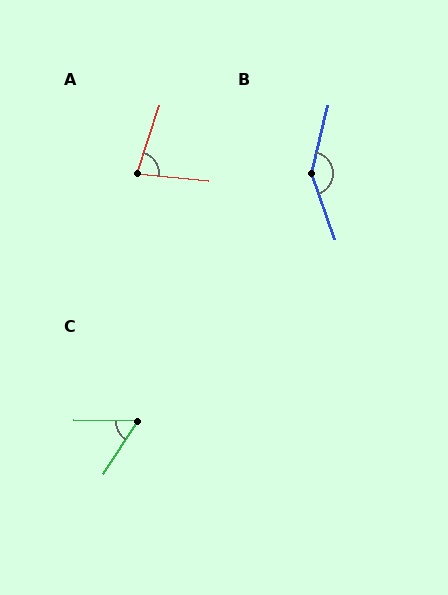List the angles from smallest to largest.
C (58°), A (77°), B (147°).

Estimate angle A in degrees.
Approximately 77 degrees.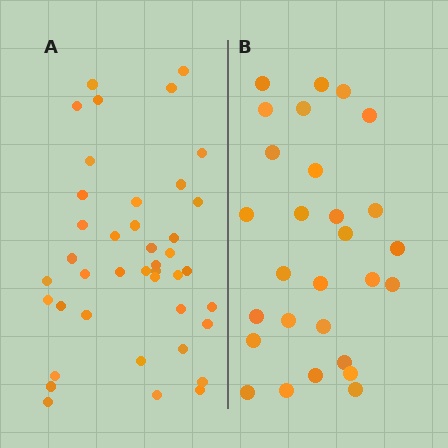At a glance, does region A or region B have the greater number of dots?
Region A (the left region) has more dots.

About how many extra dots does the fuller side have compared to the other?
Region A has approximately 15 more dots than region B.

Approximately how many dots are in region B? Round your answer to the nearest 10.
About 30 dots. (The exact count is 28, which rounds to 30.)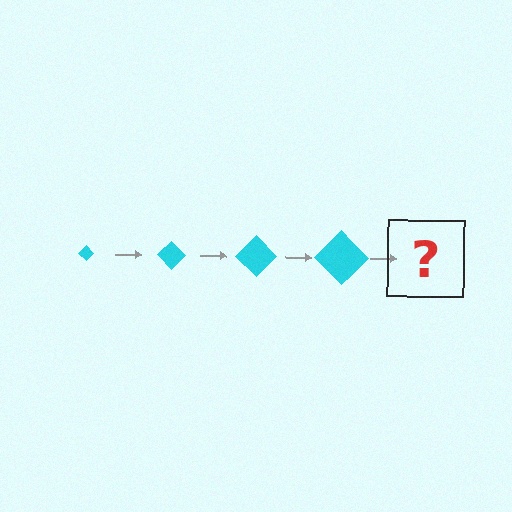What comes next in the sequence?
The next element should be a cyan diamond, larger than the previous one.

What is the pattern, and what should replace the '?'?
The pattern is that the diamond gets progressively larger each step. The '?' should be a cyan diamond, larger than the previous one.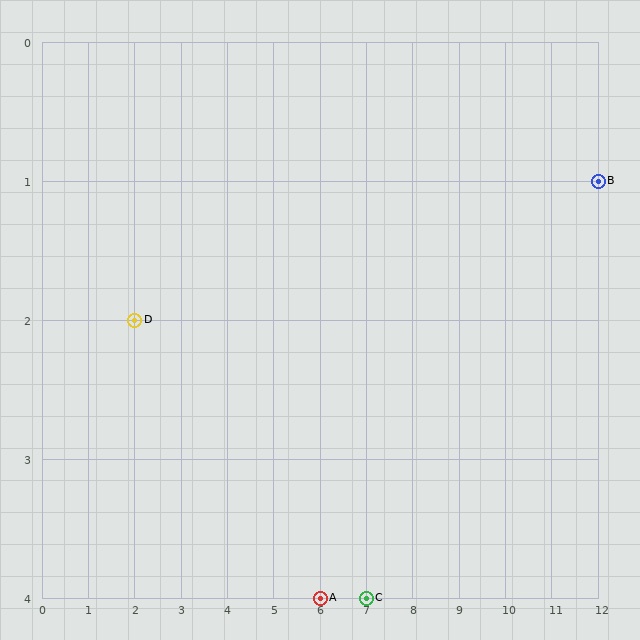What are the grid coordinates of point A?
Point A is at grid coordinates (6, 4).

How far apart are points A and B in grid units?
Points A and B are 6 columns and 3 rows apart (about 6.7 grid units diagonally).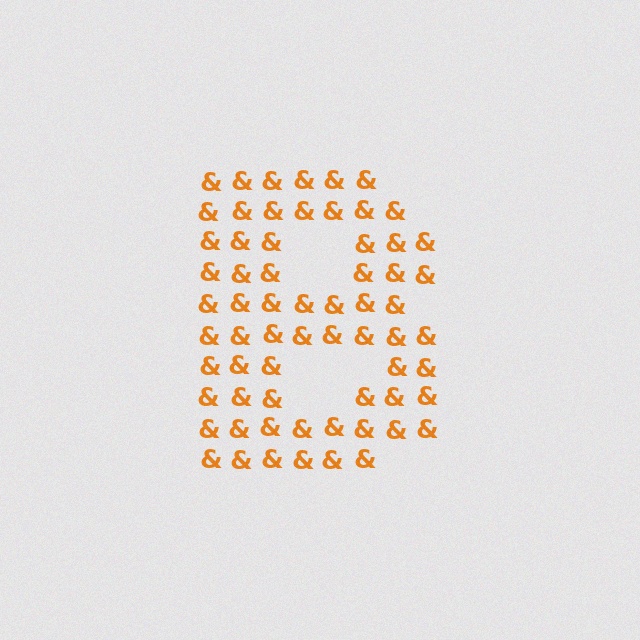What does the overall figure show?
The overall figure shows the letter B.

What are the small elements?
The small elements are ampersands.